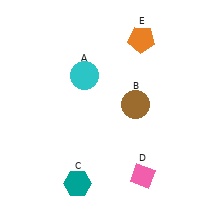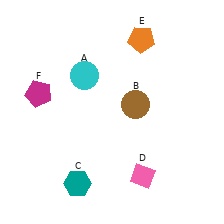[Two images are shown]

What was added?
A magenta pentagon (F) was added in Image 2.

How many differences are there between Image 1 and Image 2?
There is 1 difference between the two images.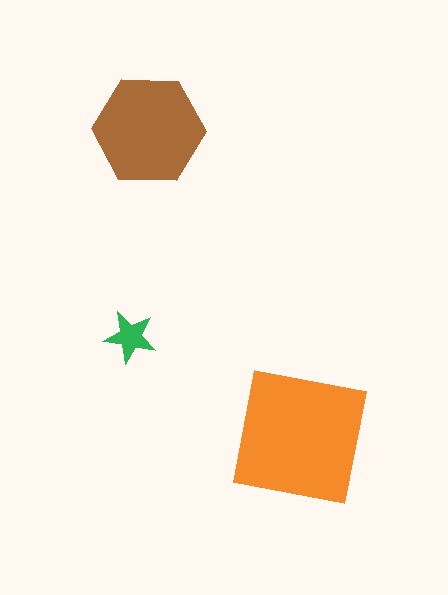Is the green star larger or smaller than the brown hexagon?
Smaller.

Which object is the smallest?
The green star.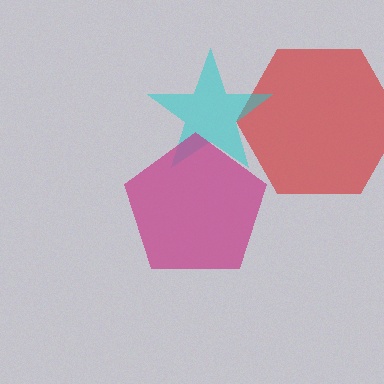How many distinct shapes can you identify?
There are 3 distinct shapes: a red hexagon, a cyan star, a magenta pentagon.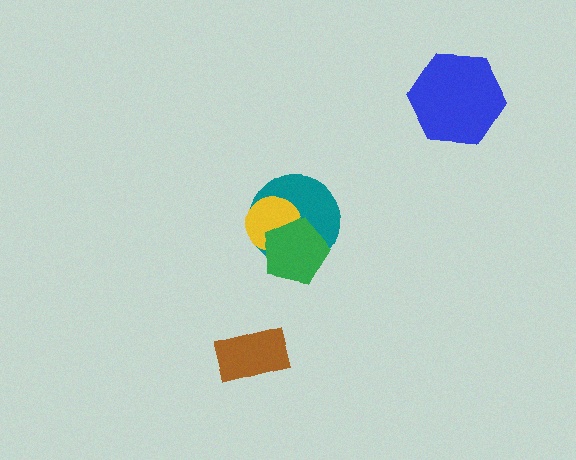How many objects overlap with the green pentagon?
2 objects overlap with the green pentagon.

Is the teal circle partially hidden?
Yes, it is partially covered by another shape.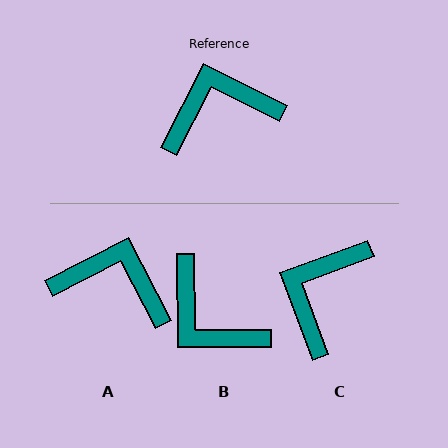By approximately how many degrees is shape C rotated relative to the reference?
Approximately 47 degrees counter-clockwise.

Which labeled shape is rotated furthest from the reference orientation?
B, about 117 degrees away.